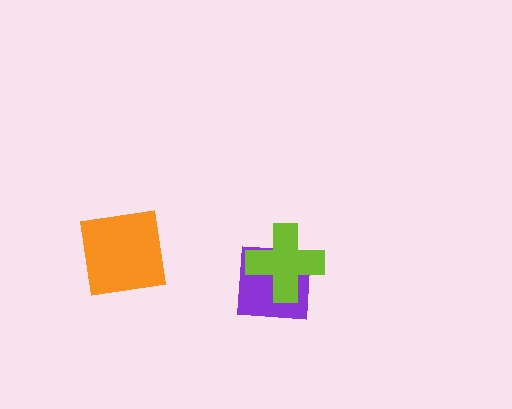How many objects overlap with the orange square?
0 objects overlap with the orange square.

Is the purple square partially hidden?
Yes, it is partially covered by another shape.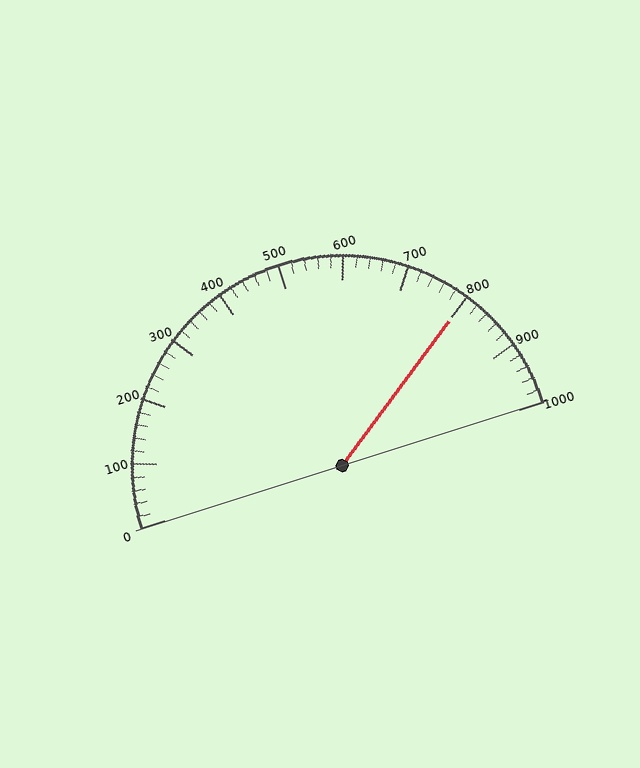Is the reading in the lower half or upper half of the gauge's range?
The reading is in the upper half of the range (0 to 1000).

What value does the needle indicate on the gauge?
The needle indicates approximately 800.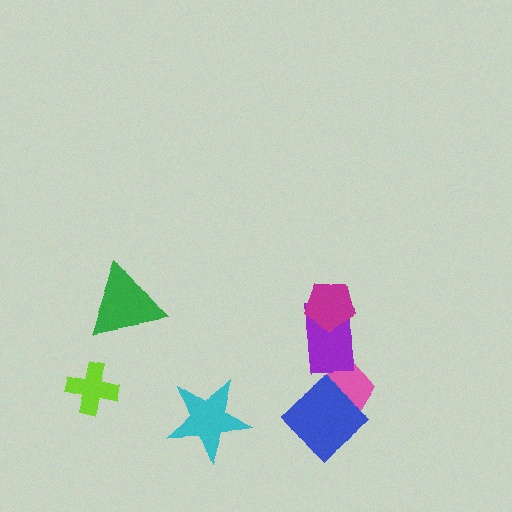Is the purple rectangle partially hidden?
Yes, it is partially covered by another shape.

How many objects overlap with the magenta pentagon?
1 object overlaps with the magenta pentagon.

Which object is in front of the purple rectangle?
The magenta pentagon is in front of the purple rectangle.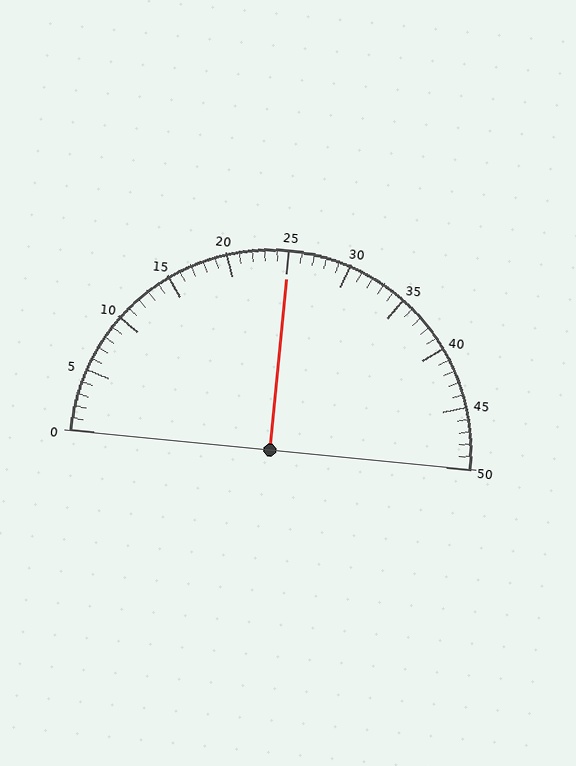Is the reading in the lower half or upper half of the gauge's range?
The reading is in the upper half of the range (0 to 50).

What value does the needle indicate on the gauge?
The needle indicates approximately 25.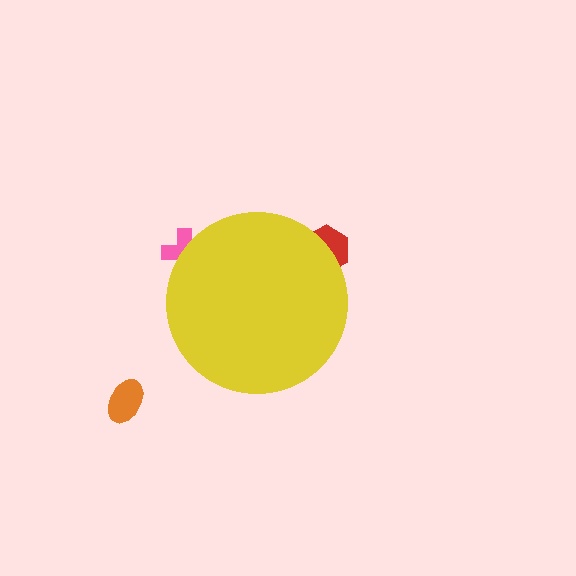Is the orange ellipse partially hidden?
No, the orange ellipse is fully visible.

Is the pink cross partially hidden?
Yes, the pink cross is partially hidden behind the yellow circle.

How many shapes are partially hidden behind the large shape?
2 shapes are partially hidden.